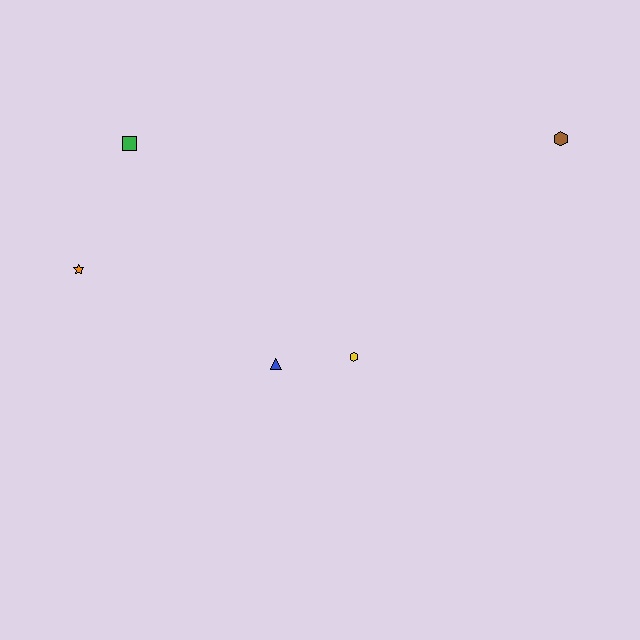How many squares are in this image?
There is 1 square.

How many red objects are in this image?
There are no red objects.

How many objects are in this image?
There are 5 objects.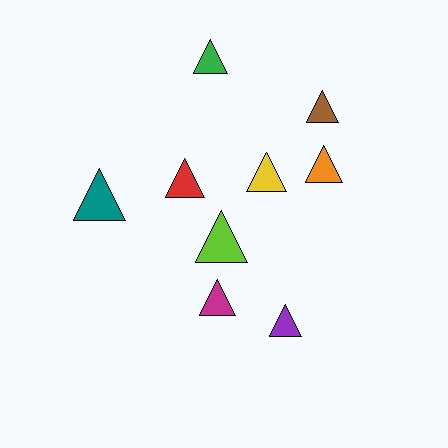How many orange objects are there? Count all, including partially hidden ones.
There is 1 orange object.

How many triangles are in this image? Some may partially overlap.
There are 9 triangles.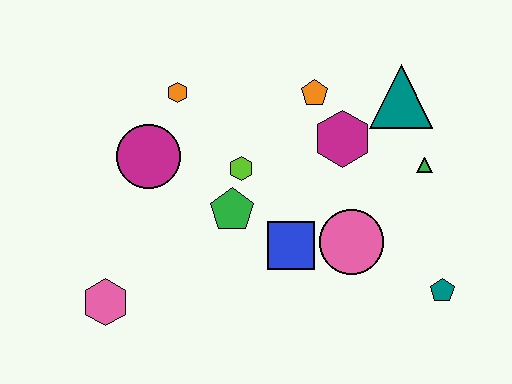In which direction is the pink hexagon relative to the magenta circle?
The pink hexagon is below the magenta circle.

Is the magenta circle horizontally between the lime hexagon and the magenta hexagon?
No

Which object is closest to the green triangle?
The teal triangle is closest to the green triangle.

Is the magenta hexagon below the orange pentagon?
Yes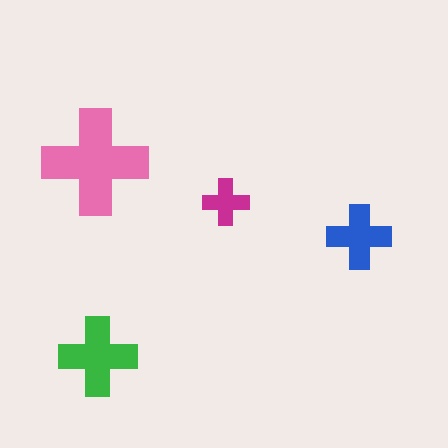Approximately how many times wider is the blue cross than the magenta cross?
About 1.5 times wider.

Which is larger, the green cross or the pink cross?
The pink one.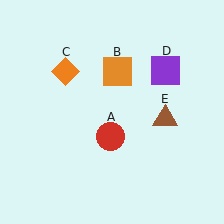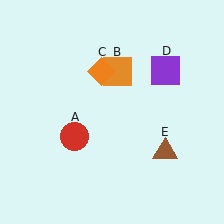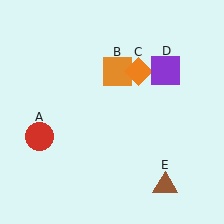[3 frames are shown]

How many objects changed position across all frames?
3 objects changed position: red circle (object A), orange diamond (object C), brown triangle (object E).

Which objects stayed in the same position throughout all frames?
Orange square (object B) and purple square (object D) remained stationary.